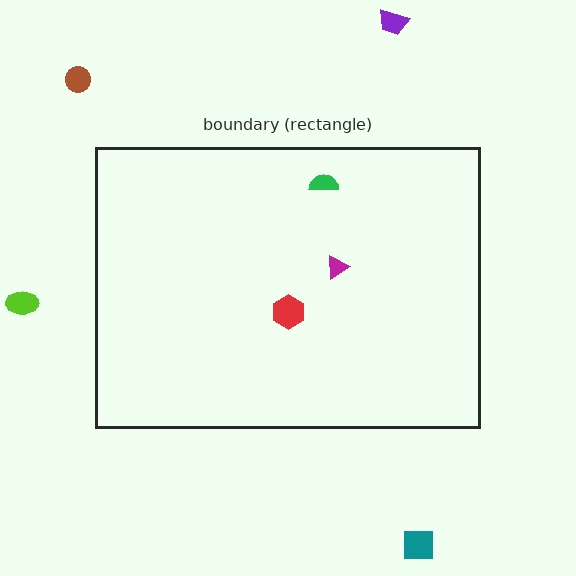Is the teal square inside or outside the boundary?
Outside.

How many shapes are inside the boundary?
3 inside, 4 outside.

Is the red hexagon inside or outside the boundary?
Inside.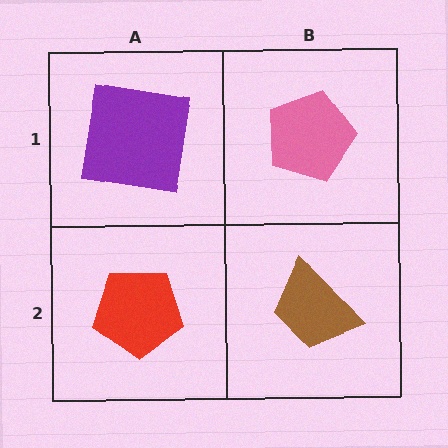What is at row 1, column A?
A purple square.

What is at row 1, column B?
A pink pentagon.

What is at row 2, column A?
A red pentagon.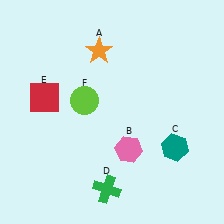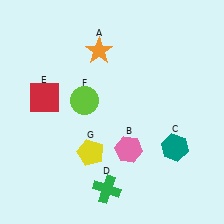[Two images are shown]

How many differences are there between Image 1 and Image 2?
There is 1 difference between the two images.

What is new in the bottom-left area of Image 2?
A yellow pentagon (G) was added in the bottom-left area of Image 2.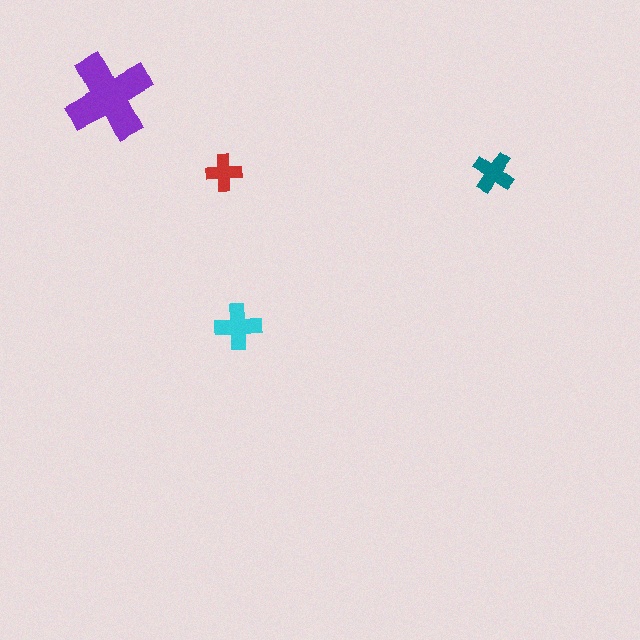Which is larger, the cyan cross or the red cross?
The cyan one.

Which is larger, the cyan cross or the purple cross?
The purple one.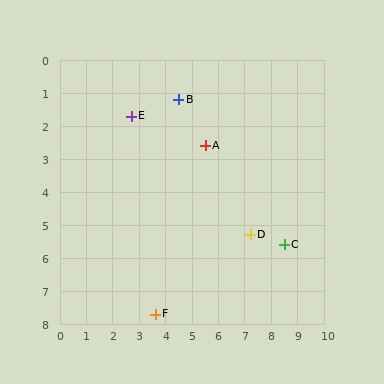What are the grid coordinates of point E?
Point E is at approximately (2.7, 1.7).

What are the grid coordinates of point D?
Point D is at approximately (7.2, 5.3).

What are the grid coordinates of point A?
Point A is at approximately (5.5, 2.6).